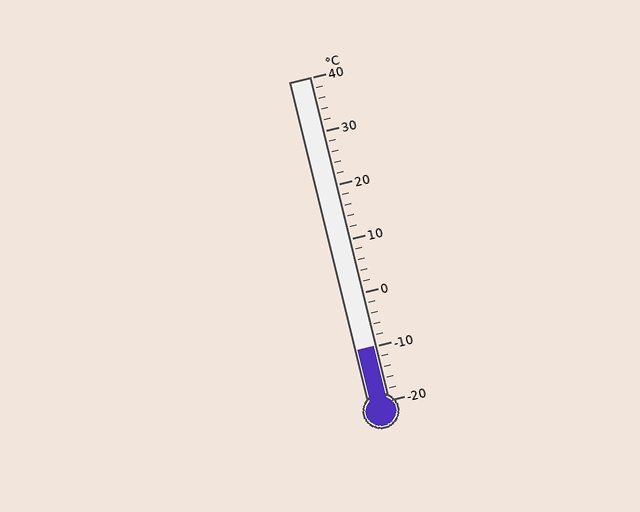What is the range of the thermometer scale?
The thermometer scale ranges from -20°C to 40°C.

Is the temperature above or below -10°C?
The temperature is at -10°C.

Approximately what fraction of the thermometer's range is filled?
The thermometer is filled to approximately 15% of its range.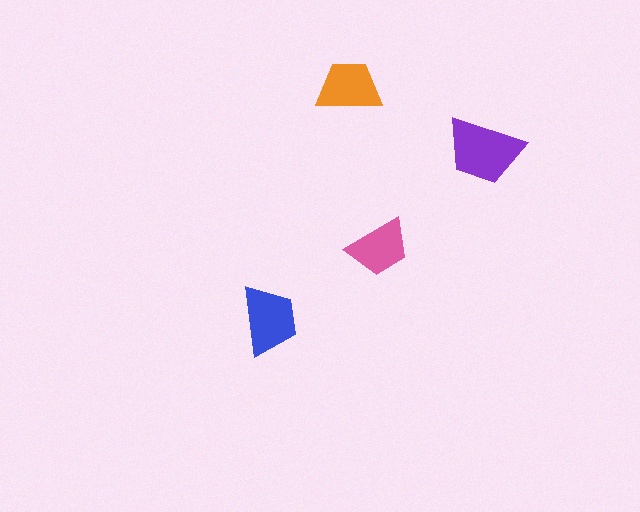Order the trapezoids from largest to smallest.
the purple one, the blue one, the orange one, the pink one.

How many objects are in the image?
There are 4 objects in the image.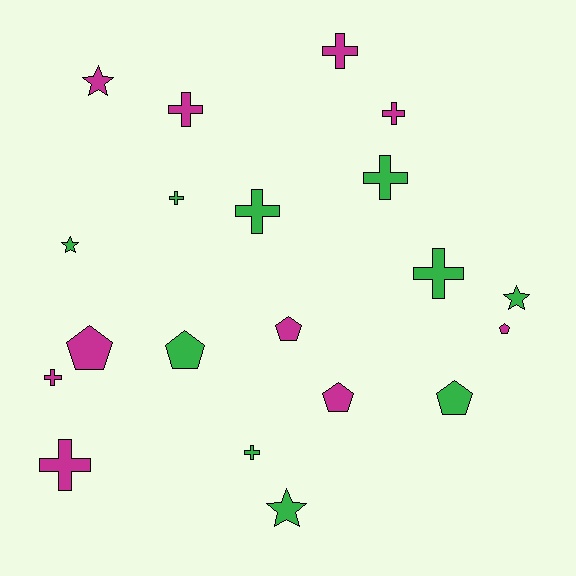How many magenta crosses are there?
There are 5 magenta crosses.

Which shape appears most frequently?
Cross, with 10 objects.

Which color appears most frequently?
Green, with 10 objects.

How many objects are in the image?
There are 20 objects.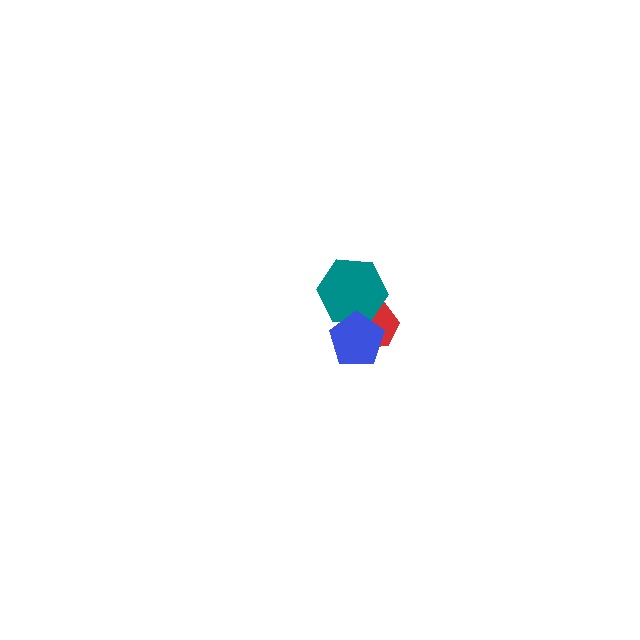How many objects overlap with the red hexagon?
2 objects overlap with the red hexagon.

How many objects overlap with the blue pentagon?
2 objects overlap with the blue pentagon.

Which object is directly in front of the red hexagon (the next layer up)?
The teal hexagon is directly in front of the red hexagon.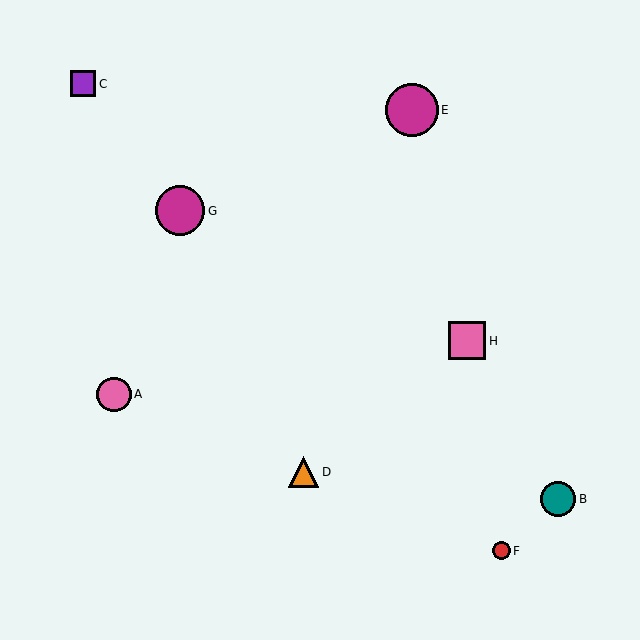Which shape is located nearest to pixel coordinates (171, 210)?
The magenta circle (labeled G) at (180, 211) is nearest to that location.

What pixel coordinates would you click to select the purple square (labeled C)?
Click at (83, 84) to select the purple square C.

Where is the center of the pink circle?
The center of the pink circle is at (114, 394).